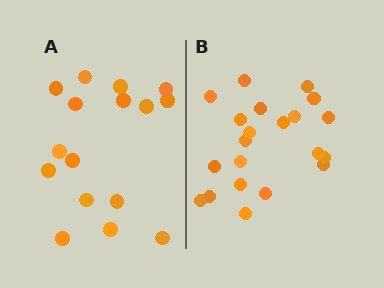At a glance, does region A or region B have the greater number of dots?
Region B (the right region) has more dots.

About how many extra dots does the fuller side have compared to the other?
Region B has about 5 more dots than region A.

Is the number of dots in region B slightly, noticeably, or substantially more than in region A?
Region B has noticeably more, but not dramatically so. The ratio is roughly 1.3 to 1.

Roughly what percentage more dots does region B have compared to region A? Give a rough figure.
About 30% more.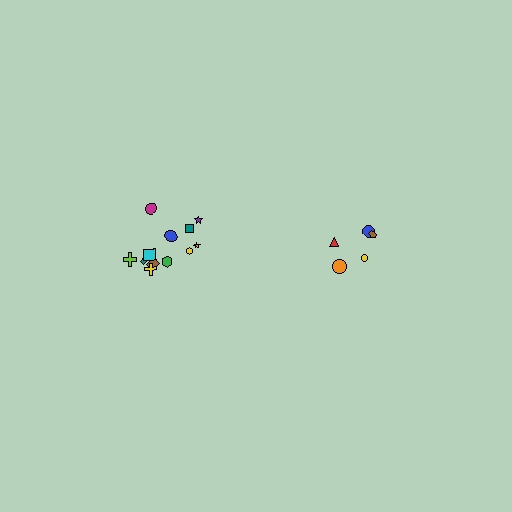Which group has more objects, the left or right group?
The left group.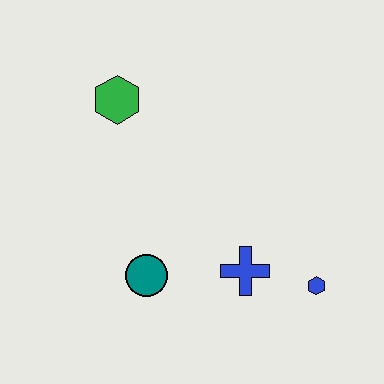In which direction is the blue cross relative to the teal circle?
The blue cross is to the right of the teal circle.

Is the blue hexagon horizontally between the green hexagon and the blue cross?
No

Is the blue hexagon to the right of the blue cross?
Yes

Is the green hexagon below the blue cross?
No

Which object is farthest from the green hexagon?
The blue hexagon is farthest from the green hexagon.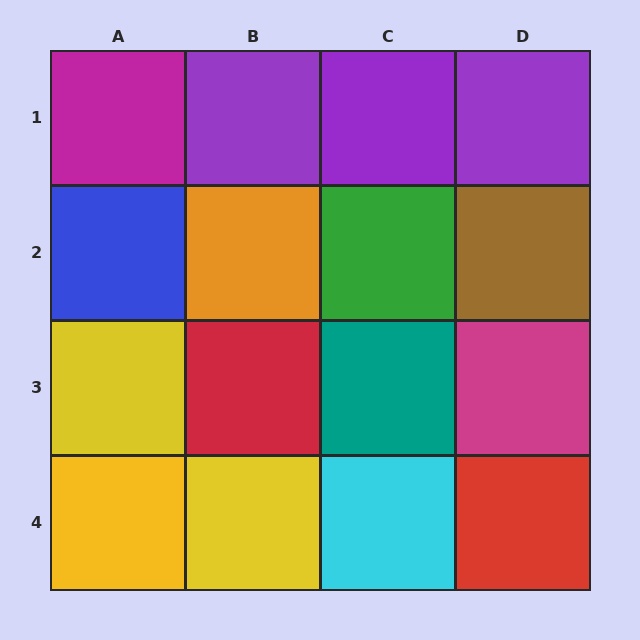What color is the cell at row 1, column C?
Purple.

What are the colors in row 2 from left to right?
Blue, orange, green, brown.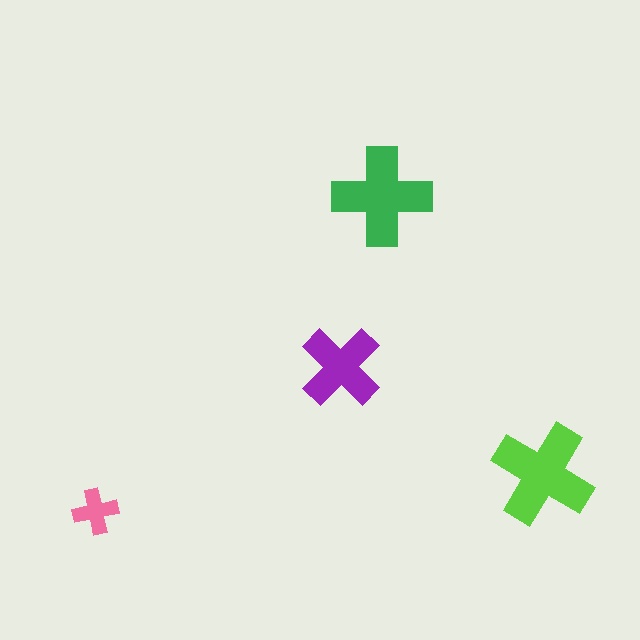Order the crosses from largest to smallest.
the lime one, the green one, the purple one, the pink one.